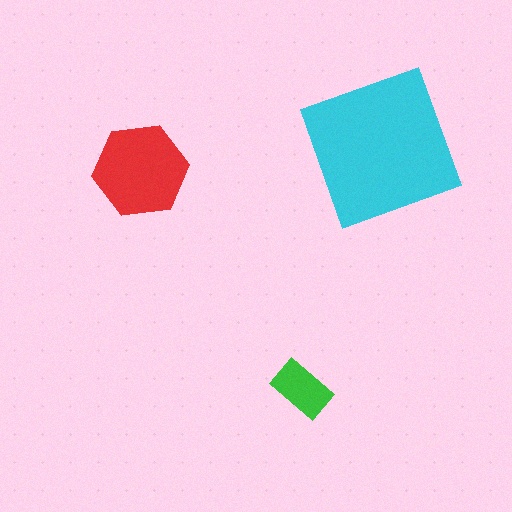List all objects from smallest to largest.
The green rectangle, the red hexagon, the cyan square.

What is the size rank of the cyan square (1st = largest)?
1st.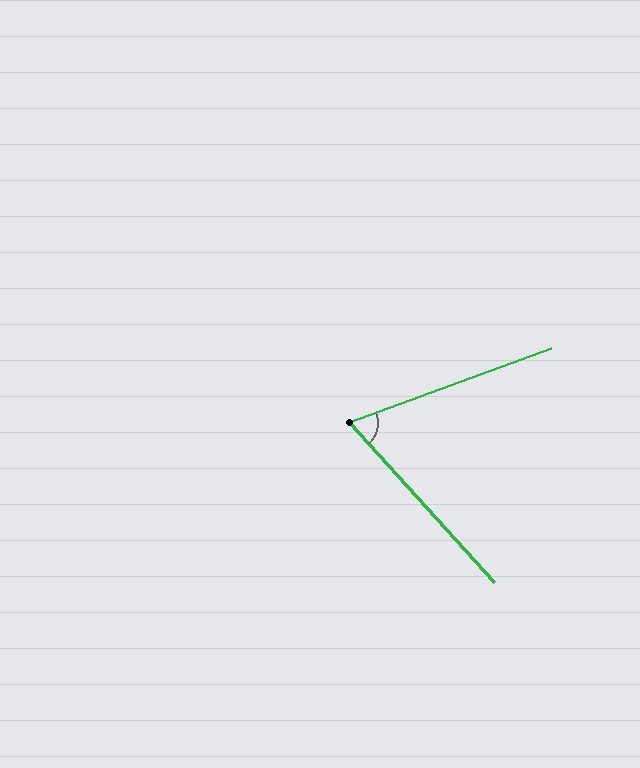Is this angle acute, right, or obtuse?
It is acute.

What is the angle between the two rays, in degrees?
Approximately 68 degrees.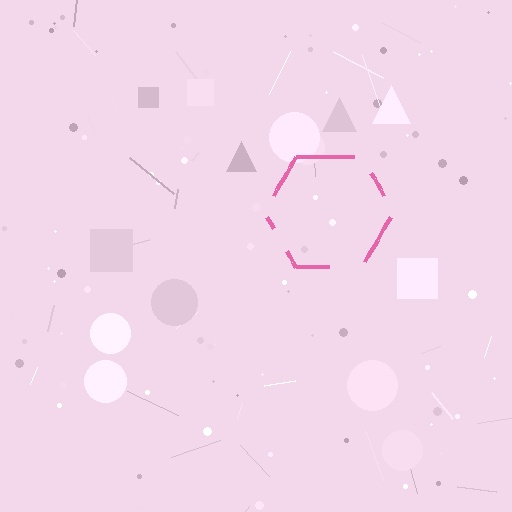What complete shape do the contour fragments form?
The contour fragments form a hexagon.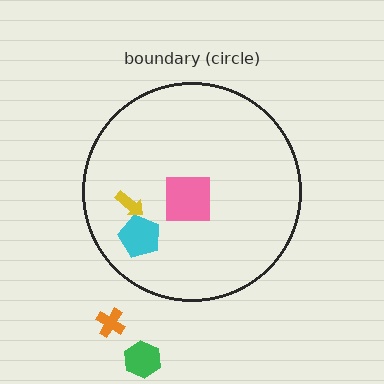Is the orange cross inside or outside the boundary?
Outside.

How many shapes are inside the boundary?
3 inside, 2 outside.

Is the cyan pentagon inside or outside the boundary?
Inside.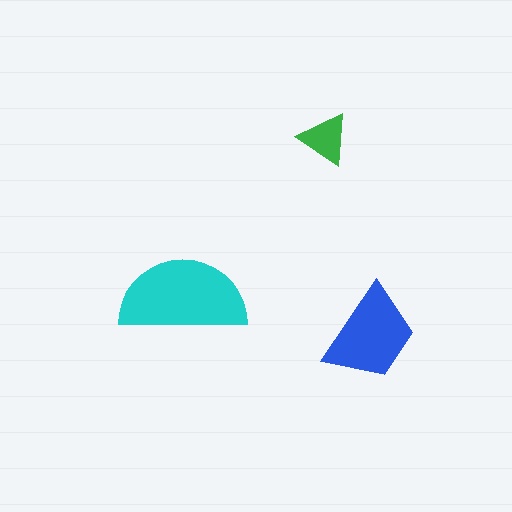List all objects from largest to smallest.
The cyan semicircle, the blue trapezoid, the green triangle.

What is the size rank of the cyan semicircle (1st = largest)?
1st.